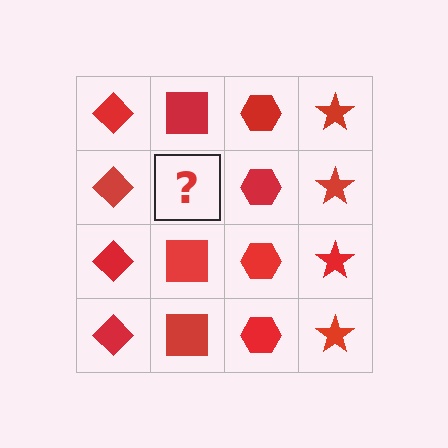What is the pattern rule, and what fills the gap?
The rule is that each column has a consistent shape. The gap should be filled with a red square.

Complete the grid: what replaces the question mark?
The question mark should be replaced with a red square.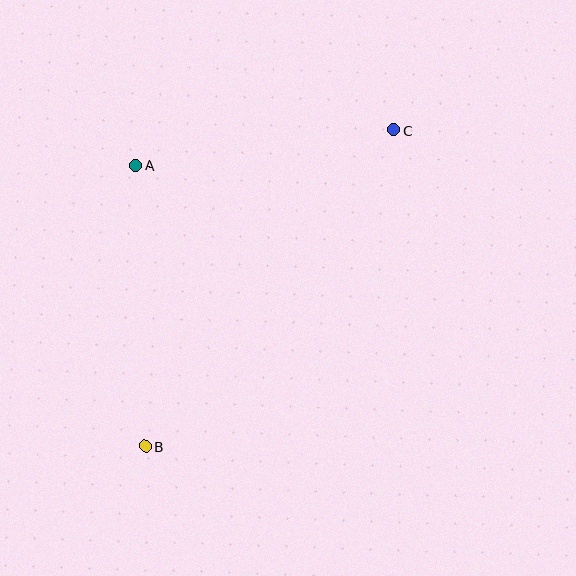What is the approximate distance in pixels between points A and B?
The distance between A and B is approximately 281 pixels.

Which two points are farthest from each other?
Points B and C are farthest from each other.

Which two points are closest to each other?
Points A and C are closest to each other.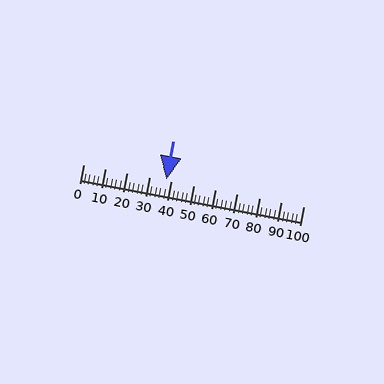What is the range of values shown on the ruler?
The ruler shows values from 0 to 100.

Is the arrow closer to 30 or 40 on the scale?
The arrow is closer to 40.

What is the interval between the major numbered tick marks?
The major tick marks are spaced 10 units apart.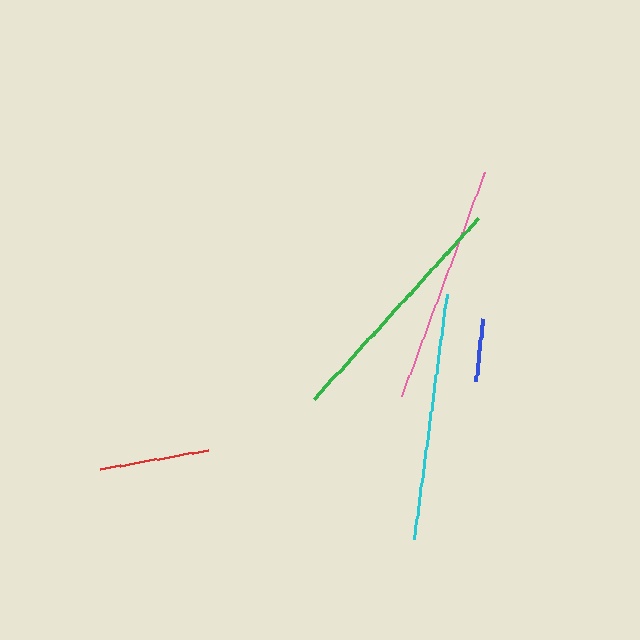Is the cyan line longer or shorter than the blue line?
The cyan line is longer than the blue line.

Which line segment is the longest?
The cyan line is the longest at approximately 247 pixels.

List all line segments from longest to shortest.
From longest to shortest: cyan, green, pink, red, blue.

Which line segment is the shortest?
The blue line is the shortest at approximately 63 pixels.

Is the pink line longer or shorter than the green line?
The green line is longer than the pink line.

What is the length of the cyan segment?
The cyan segment is approximately 247 pixels long.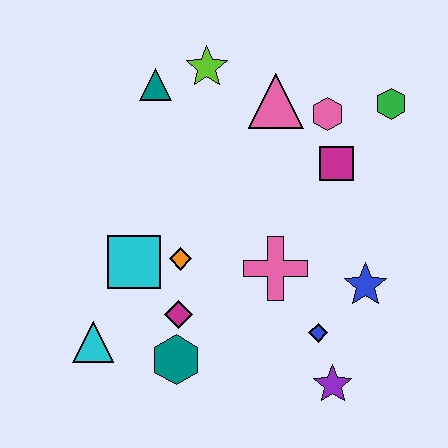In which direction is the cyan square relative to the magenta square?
The cyan square is to the left of the magenta square.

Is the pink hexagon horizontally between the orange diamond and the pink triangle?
No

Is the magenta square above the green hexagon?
No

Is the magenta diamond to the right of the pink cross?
No